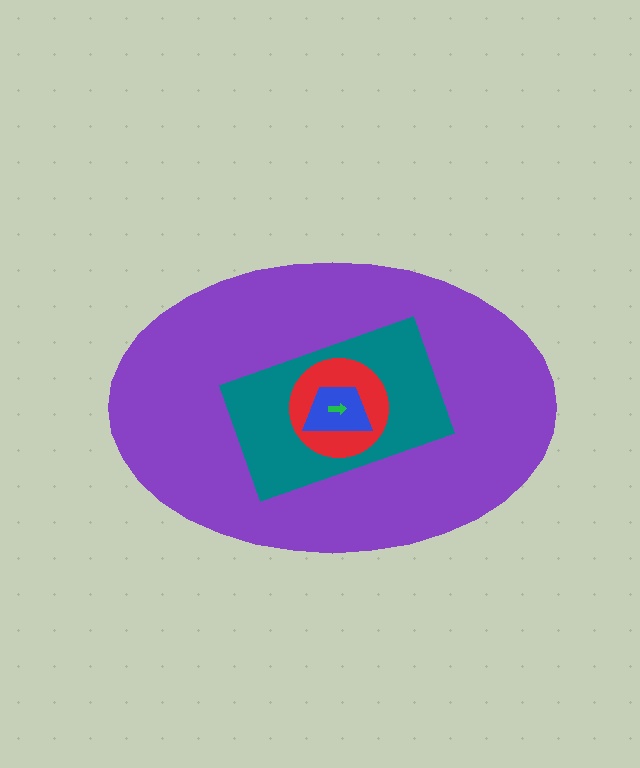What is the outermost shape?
The purple ellipse.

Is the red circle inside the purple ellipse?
Yes.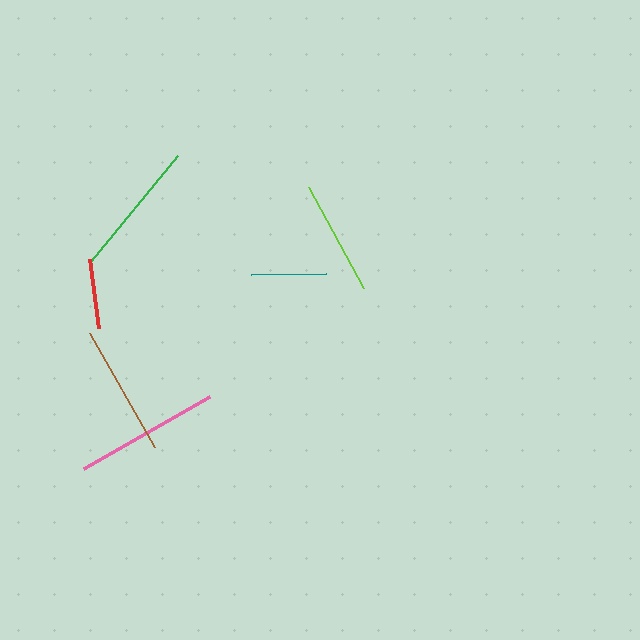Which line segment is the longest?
The pink line is the longest at approximately 145 pixels.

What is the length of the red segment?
The red segment is approximately 70 pixels long.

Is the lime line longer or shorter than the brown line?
The brown line is longer than the lime line.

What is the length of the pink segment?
The pink segment is approximately 145 pixels long.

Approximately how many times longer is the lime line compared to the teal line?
The lime line is approximately 1.5 times the length of the teal line.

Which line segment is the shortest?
The red line is the shortest at approximately 70 pixels.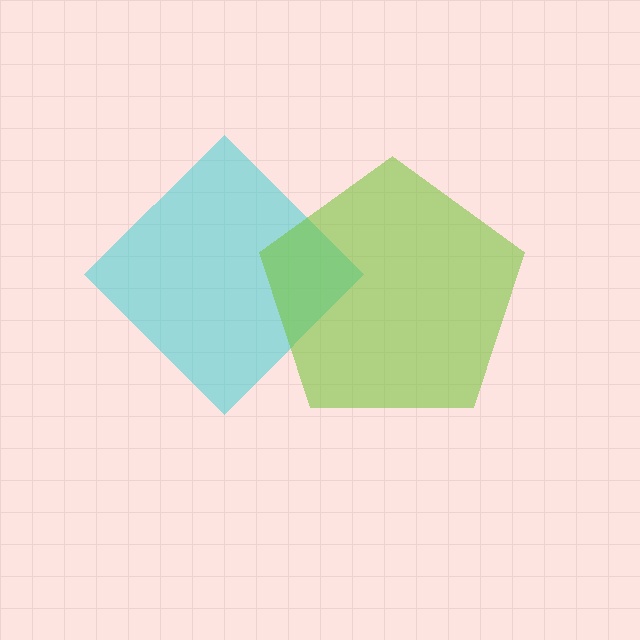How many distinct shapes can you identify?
There are 2 distinct shapes: a cyan diamond, a lime pentagon.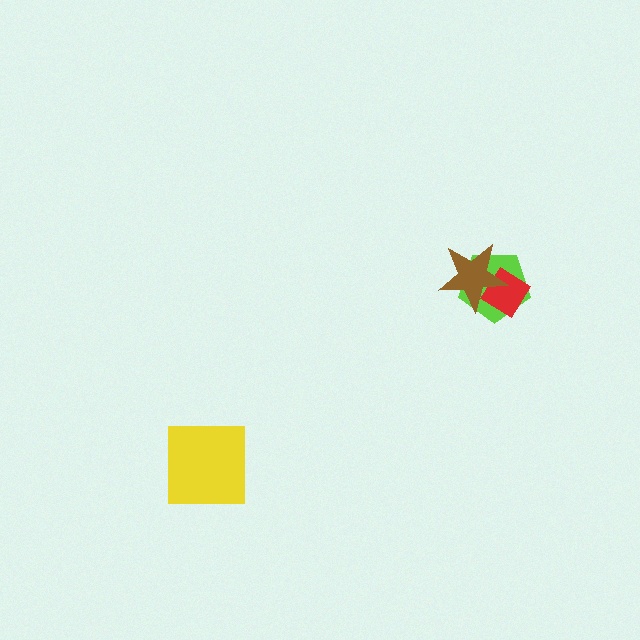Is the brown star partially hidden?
No, no other shape covers it.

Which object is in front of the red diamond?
The brown star is in front of the red diamond.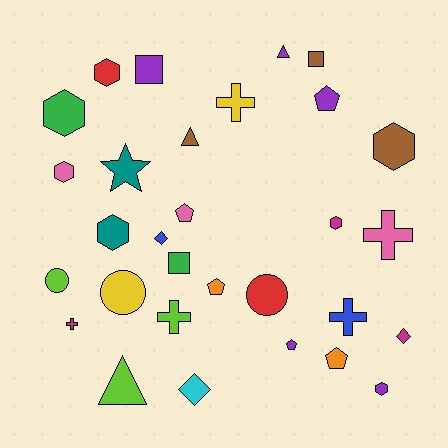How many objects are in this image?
There are 30 objects.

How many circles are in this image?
There are 3 circles.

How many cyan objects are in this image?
There is 1 cyan object.